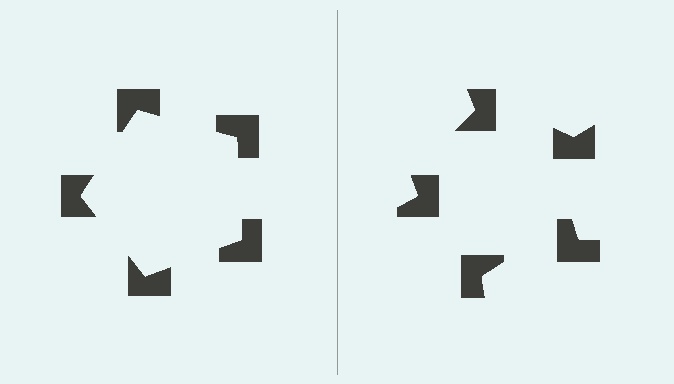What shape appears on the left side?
An illusory pentagon.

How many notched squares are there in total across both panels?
10 — 5 on each side.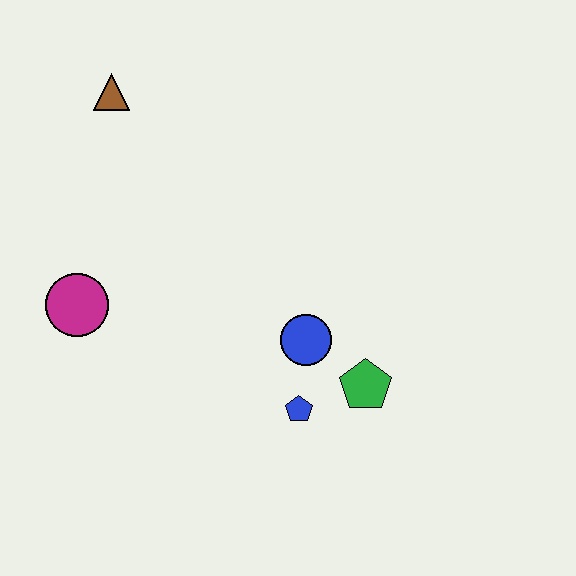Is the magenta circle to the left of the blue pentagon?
Yes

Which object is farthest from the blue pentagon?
The brown triangle is farthest from the blue pentagon.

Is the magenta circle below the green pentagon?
No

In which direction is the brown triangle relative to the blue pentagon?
The brown triangle is above the blue pentagon.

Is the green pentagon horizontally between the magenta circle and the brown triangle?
No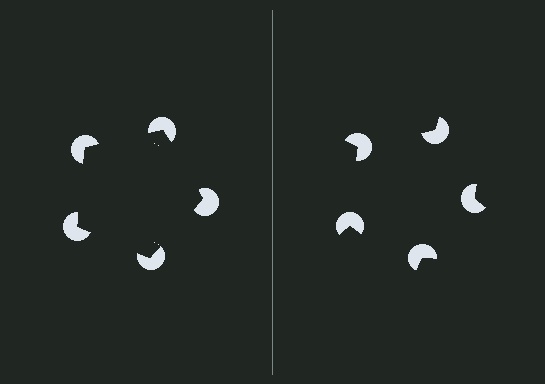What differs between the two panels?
The pac-man discs are positioned identically on both sides; only the wedge orientations differ. On the left they align to a pentagon; on the right they are misaligned.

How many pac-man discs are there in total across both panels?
10 — 5 on each side.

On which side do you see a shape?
An illusory pentagon appears on the left side. On the right side the wedge cuts are rotated, so no coherent shape forms.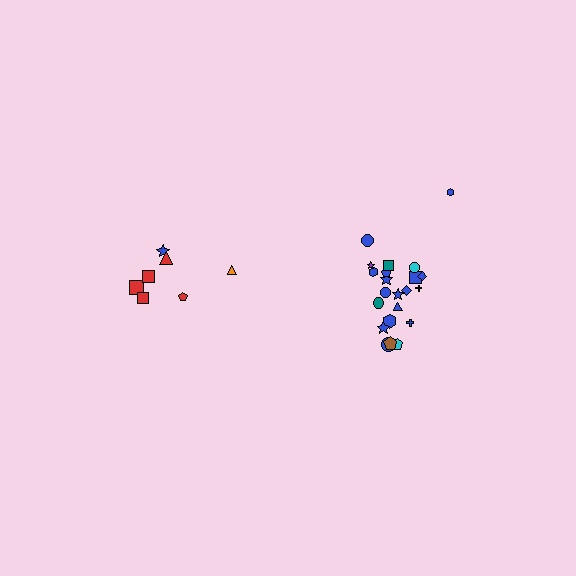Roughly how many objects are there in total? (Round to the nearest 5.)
Roughly 30 objects in total.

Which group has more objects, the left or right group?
The right group.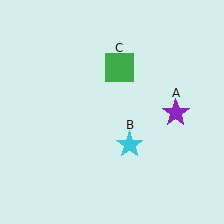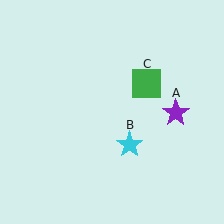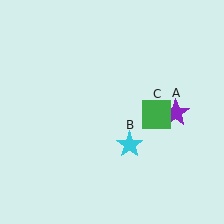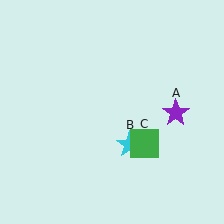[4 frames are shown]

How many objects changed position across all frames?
1 object changed position: green square (object C).